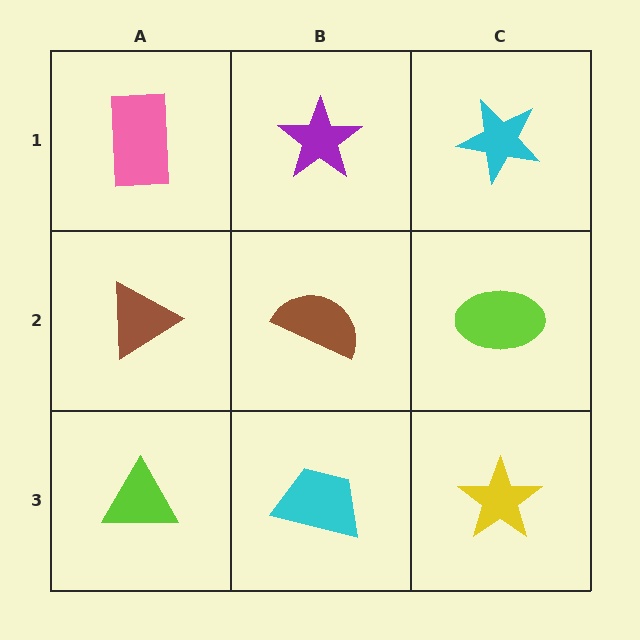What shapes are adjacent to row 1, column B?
A brown semicircle (row 2, column B), a pink rectangle (row 1, column A), a cyan star (row 1, column C).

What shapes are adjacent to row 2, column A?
A pink rectangle (row 1, column A), a lime triangle (row 3, column A), a brown semicircle (row 2, column B).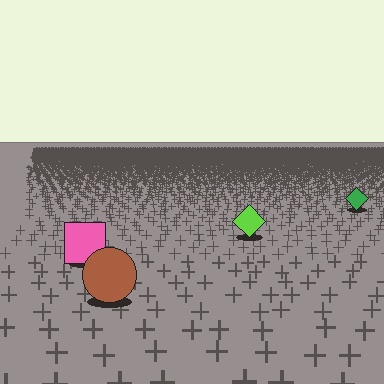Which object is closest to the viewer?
The brown circle is closest. The texture marks near it are larger and more spread out.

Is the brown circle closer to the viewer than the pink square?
Yes. The brown circle is closer — you can tell from the texture gradient: the ground texture is coarser near it.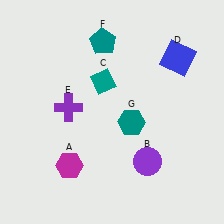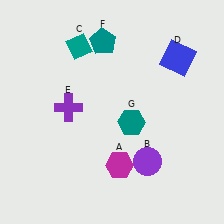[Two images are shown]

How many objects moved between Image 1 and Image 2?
2 objects moved between the two images.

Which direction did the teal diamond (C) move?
The teal diamond (C) moved up.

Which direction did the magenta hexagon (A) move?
The magenta hexagon (A) moved right.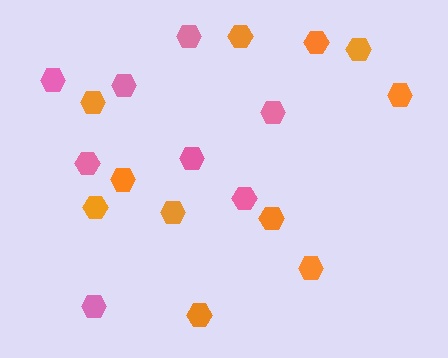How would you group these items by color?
There are 2 groups: one group of orange hexagons (11) and one group of pink hexagons (8).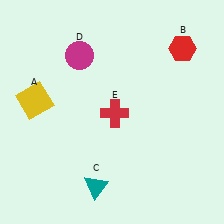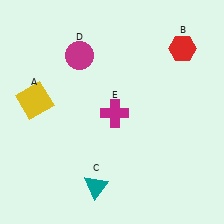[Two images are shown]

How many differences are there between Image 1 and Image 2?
There is 1 difference between the two images.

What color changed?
The cross (E) changed from red in Image 1 to magenta in Image 2.